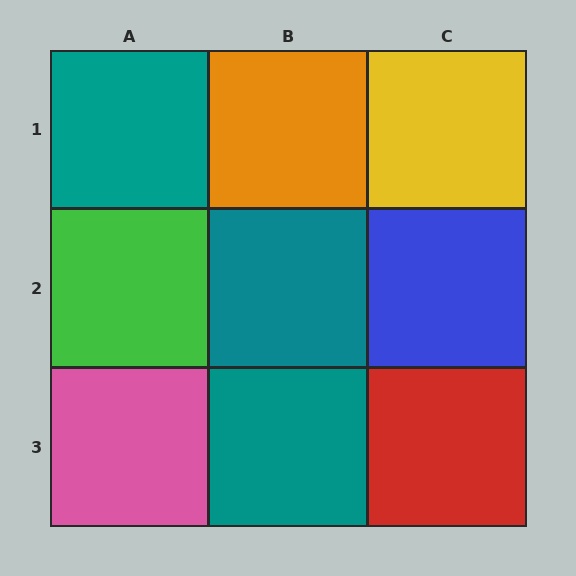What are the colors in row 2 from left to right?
Green, teal, blue.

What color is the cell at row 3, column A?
Pink.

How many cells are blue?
1 cell is blue.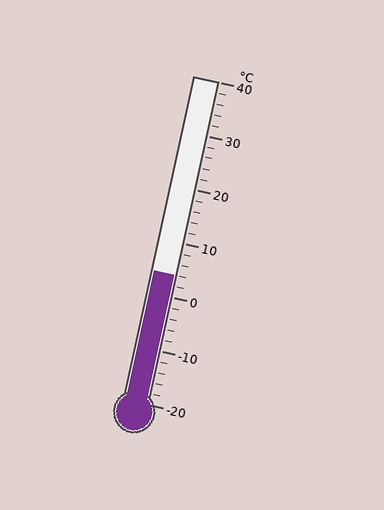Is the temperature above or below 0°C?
The temperature is above 0°C.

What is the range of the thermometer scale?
The thermometer scale ranges from -20°C to 40°C.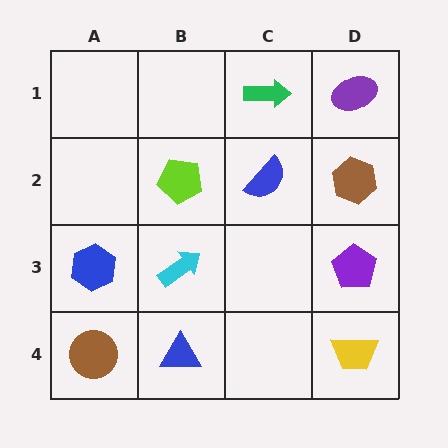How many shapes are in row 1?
2 shapes.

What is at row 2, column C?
A blue semicircle.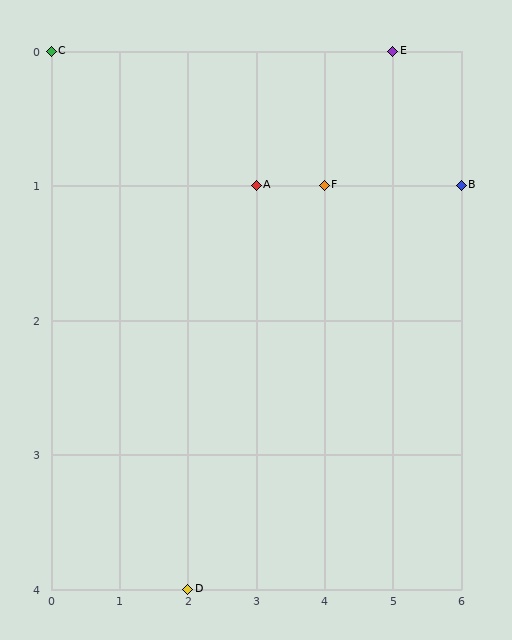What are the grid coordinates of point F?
Point F is at grid coordinates (4, 1).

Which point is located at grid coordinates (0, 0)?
Point C is at (0, 0).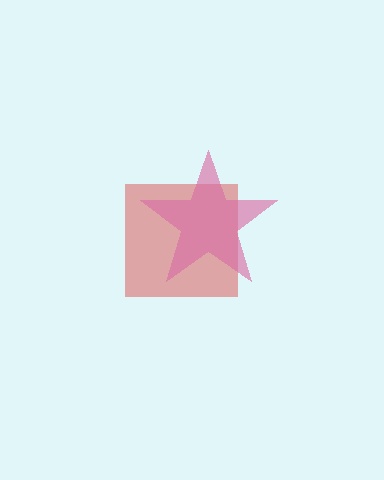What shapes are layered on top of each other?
The layered shapes are: a red square, a pink star.